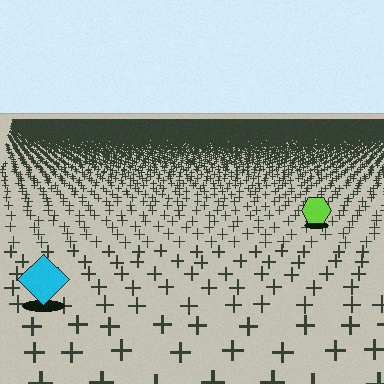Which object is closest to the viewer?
The cyan diamond is closest. The texture marks near it are larger and more spread out.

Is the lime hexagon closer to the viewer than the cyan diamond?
No. The cyan diamond is closer — you can tell from the texture gradient: the ground texture is coarser near it.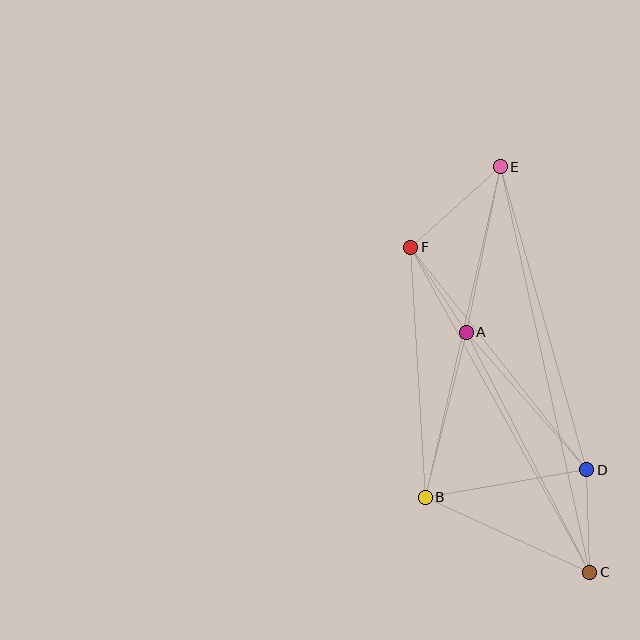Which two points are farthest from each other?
Points C and E are farthest from each other.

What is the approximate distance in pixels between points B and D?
The distance between B and D is approximately 164 pixels.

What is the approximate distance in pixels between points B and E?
The distance between B and E is approximately 339 pixels.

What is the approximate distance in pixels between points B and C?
The distance between B and C is approximately 181 pixels.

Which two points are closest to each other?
Points A and F are closest to each other.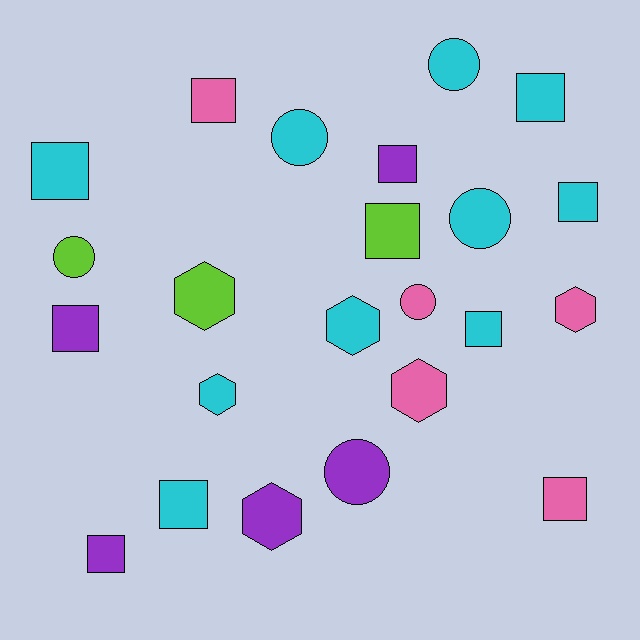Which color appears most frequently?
Cyan, with 10 objects.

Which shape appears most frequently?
Square, with 11 objects.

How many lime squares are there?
There is 1 lime square.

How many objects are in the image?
There are 23 objects.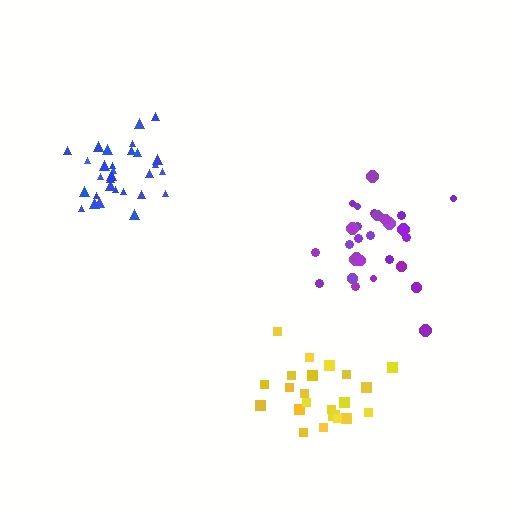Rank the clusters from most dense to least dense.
blue, purple, yellow.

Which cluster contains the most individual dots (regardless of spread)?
Blue (30).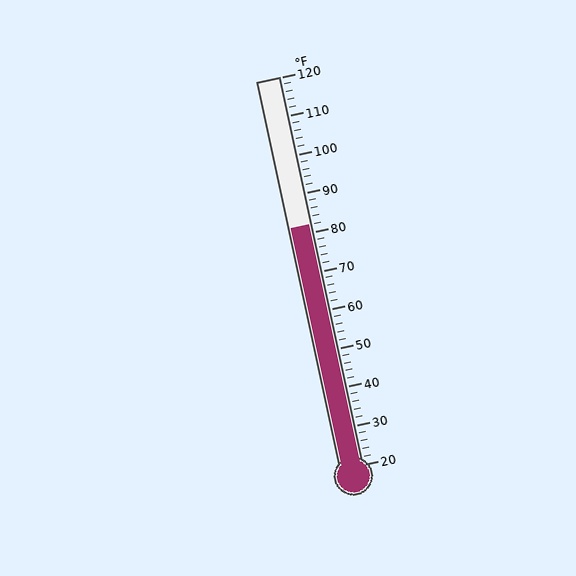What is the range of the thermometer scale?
The thermometer scale ranges from 20°F to 120°F.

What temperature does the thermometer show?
The thermometer shows approximately 82°F.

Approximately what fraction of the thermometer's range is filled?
The thermometer is filled to approximately 60% of its range.